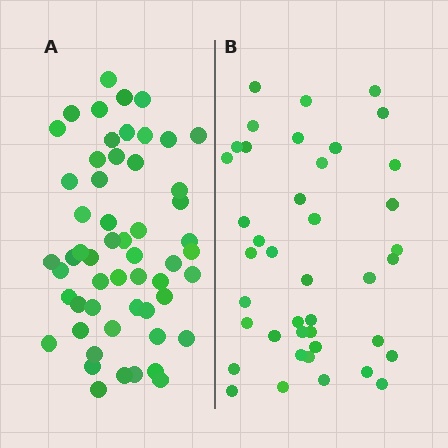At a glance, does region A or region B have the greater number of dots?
Region A (the left region) has more dots.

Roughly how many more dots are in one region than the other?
Region A has approximately 15 more dots than region B.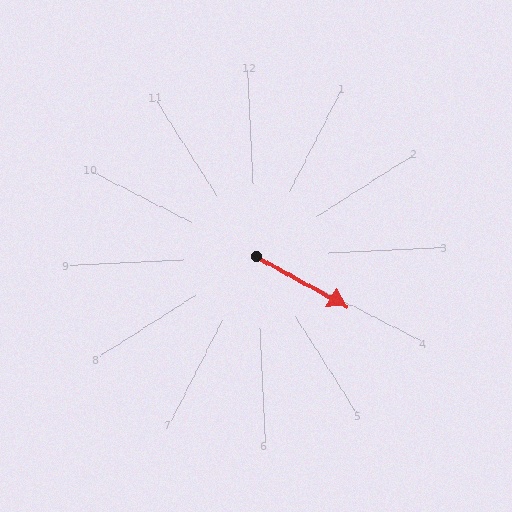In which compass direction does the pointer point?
Southeast.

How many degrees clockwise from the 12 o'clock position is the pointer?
Approximately 122 degrees.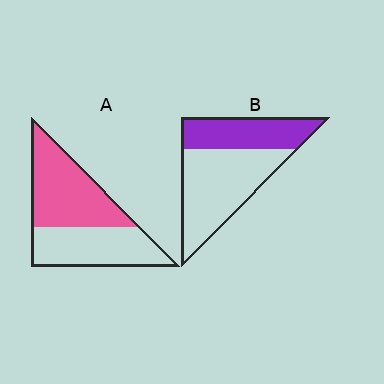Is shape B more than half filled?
No.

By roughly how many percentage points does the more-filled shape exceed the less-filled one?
By roughly 15 percentage points (A over B).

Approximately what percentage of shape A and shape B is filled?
A is approximately 55% and B is approximately 40%.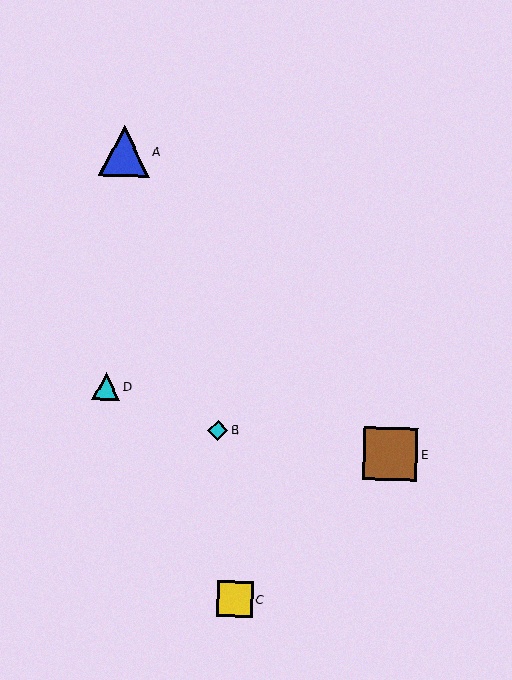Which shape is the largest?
The brown square (labeled E) is the largest.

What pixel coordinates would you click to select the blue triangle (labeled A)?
Click at (124, 151) to select the blue triangle A.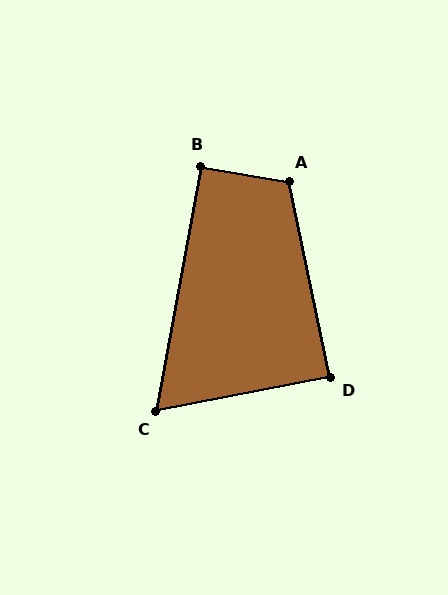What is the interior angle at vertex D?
Approximately 89 degrees (approximately right).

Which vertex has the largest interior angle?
A, at approximately 111 degrees.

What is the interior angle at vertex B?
Approximately 91 degrees (approximately right).